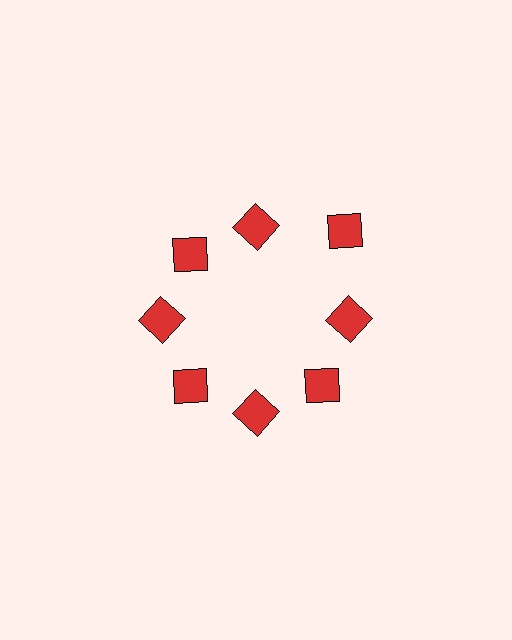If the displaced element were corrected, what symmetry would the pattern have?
It would have 8-fold rotational symmetry — the pattern would map onto itself every 45 degrees.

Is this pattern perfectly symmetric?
No. The 8 red squares are arranged in a ring, but one element near the 2 o'clock position is pushed outward from the center, breaking the 8-fold rotational symmetry.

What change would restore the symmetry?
The symmetry would be restored by moving it inward, back onto the ring so that all 8 squares sit at equal angles and equal distance from the center.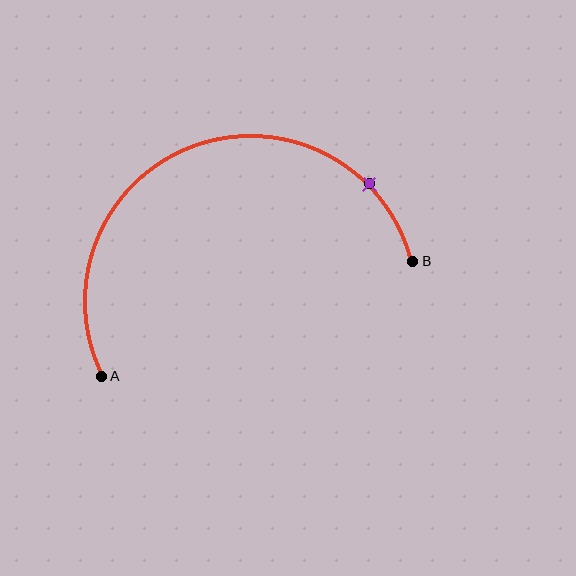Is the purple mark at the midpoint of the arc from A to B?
No. The purple mark lies on the arc but is closer to endpoint B. The arc midpoint would be at the point on the curve equidistant along the arc from both A and B.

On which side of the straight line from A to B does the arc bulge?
The arc bulges above the straight line connecting A and B.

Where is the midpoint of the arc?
The arc midpoint is the point on the curve farthest from the straight line joining A and B. It sits above that line.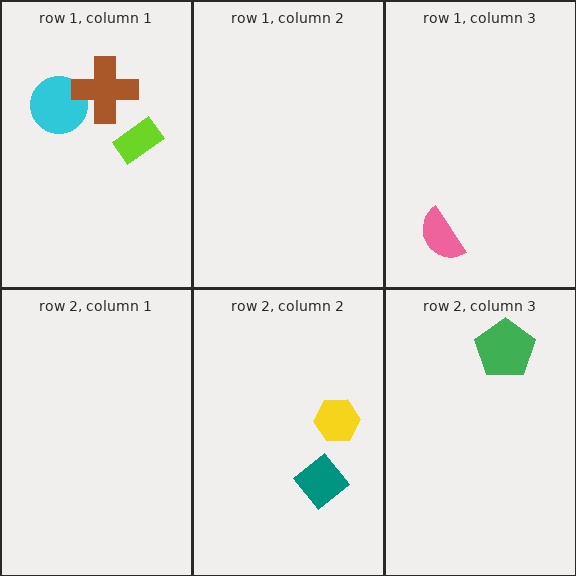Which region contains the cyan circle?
The row 1, column 1 region.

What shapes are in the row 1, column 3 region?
The pink semicircle.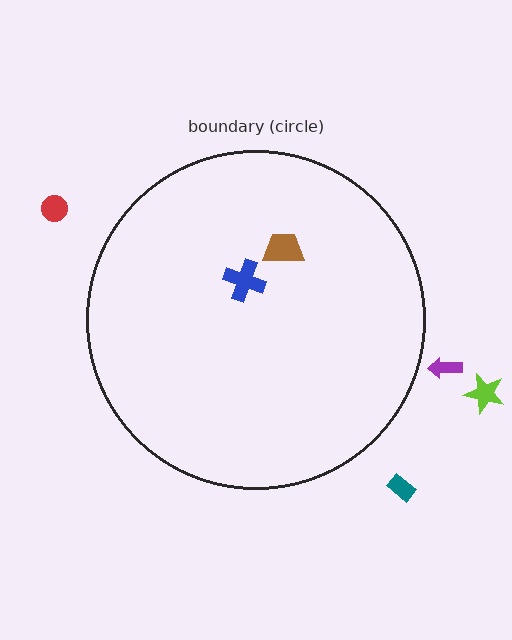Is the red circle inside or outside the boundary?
Outside.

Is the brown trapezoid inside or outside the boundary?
Inside.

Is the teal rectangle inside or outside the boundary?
Outside.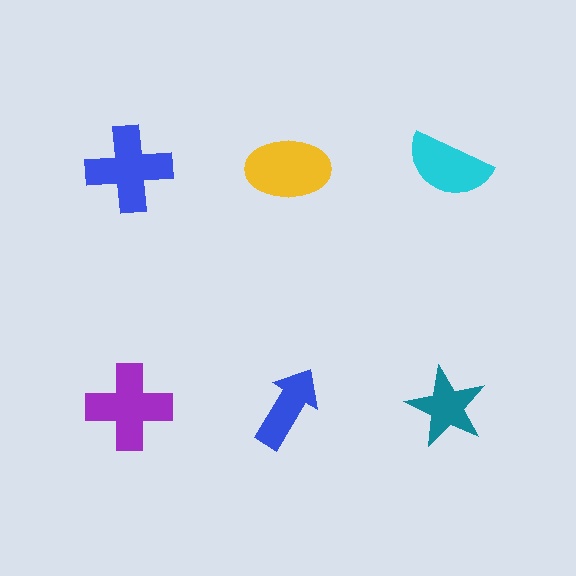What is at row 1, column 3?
A cyan semicircle.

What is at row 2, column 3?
A teal star.